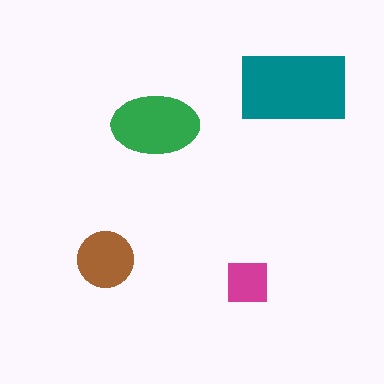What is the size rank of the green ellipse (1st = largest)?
2nd.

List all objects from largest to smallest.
The teal rectangle, the green ellipse, the brown circle, the magenta square.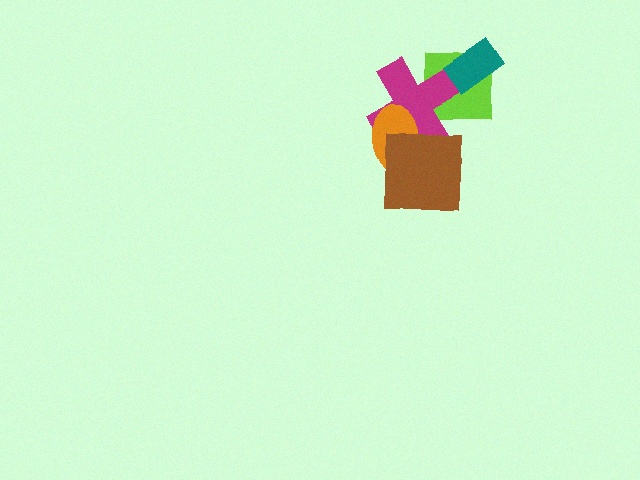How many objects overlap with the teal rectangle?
1 object overlaps with the teal rectangle.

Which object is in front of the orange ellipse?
The brown square is in front of the orange ellipse.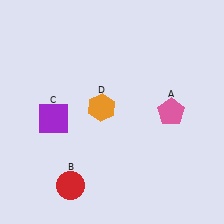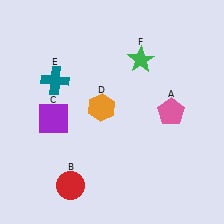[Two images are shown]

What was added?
A teal cross (E), a green star (F) were added in Image 2.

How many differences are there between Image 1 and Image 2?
There are 2 differences between the two images.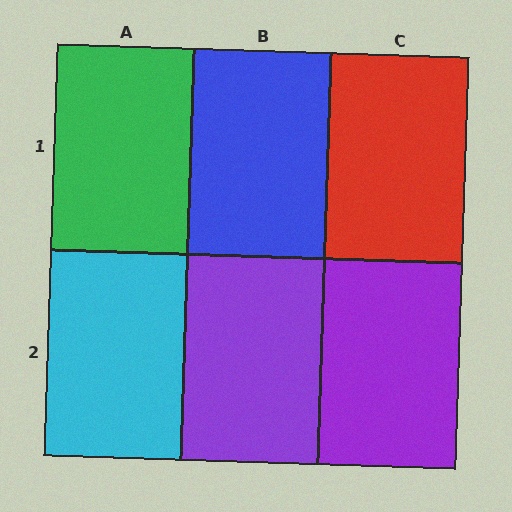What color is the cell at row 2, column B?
Purple.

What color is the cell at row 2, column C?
Purple.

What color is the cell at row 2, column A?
Cyan.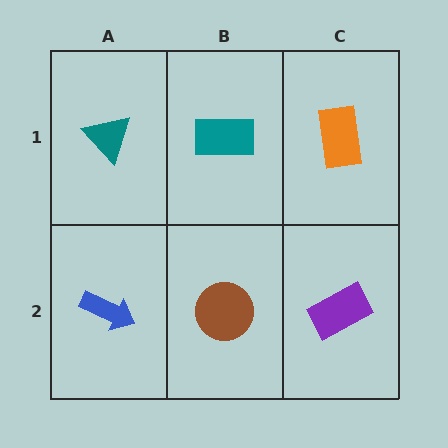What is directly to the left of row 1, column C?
A teal rectangle.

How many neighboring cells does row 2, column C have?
2.